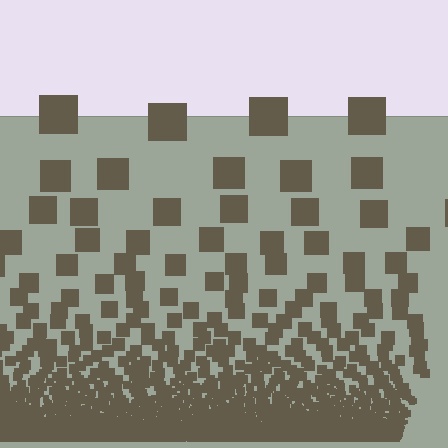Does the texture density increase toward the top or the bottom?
Density increases toward the bottom.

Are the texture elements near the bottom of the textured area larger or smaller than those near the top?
Smaller. The gradient is inverted — elements near the bottom are smaller and denser.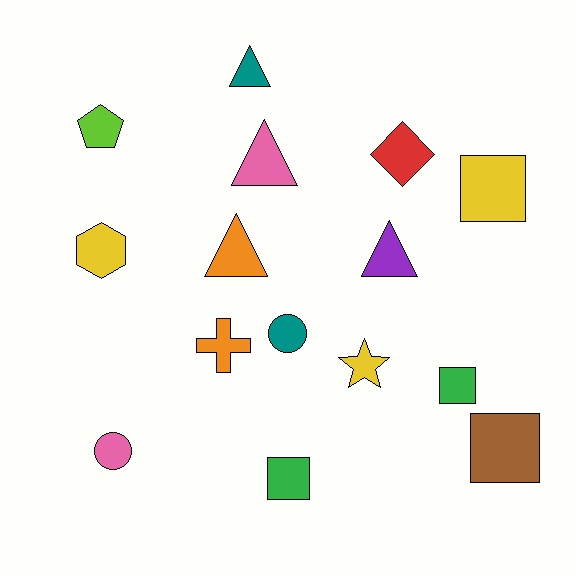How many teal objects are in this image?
There are 2 teal objects.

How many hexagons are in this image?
There is 1 hexagon.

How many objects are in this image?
There are 15 objects.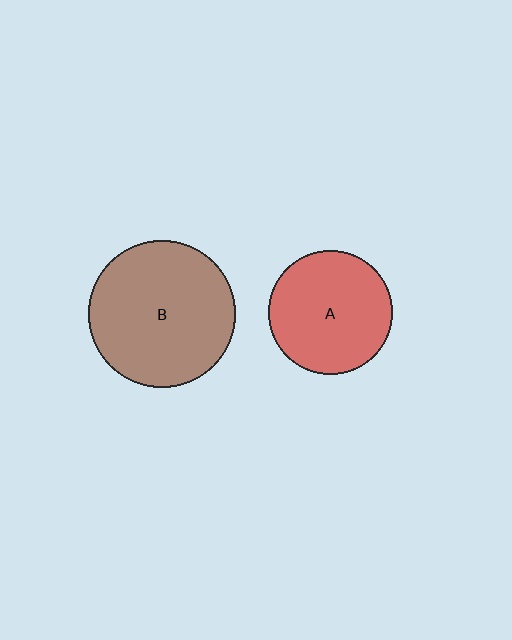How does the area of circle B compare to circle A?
Approximately 1.4 times.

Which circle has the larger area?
Circle B (brown).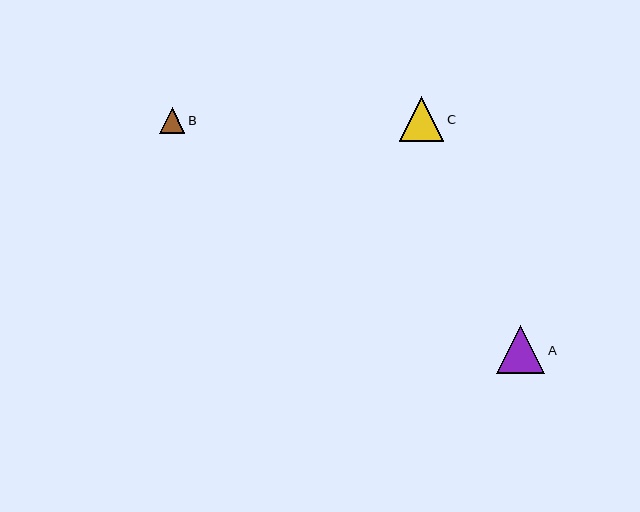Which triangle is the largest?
Triangle A is the largest with a size of approximately 49 pixels.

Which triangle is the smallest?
Triangle B is the smallest with a size of approximately 26 pixels.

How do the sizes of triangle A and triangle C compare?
Triangle A and triangle C are approximately the same size.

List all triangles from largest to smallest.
From largest to smallest: A, C, B.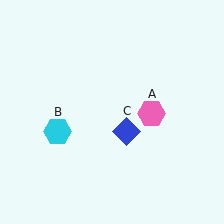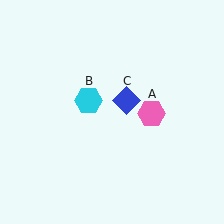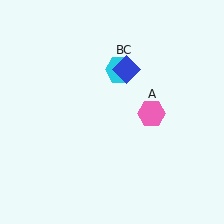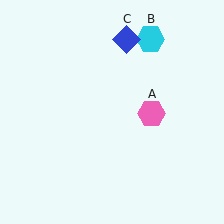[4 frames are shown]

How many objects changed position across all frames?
2 objects changed position: cyan hexagon (object B), blue diamond (object C).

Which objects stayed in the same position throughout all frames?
Pink hexagon (object A) remained stationary.